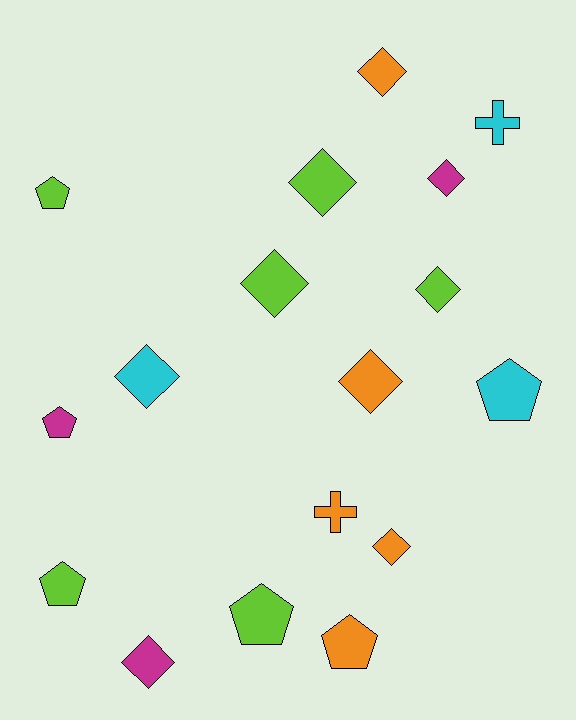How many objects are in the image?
There are 17 objects.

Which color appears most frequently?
Lime, with 6 objects.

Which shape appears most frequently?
Diamond, with 9 objects.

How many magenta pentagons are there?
There is 1 magenta pentagon.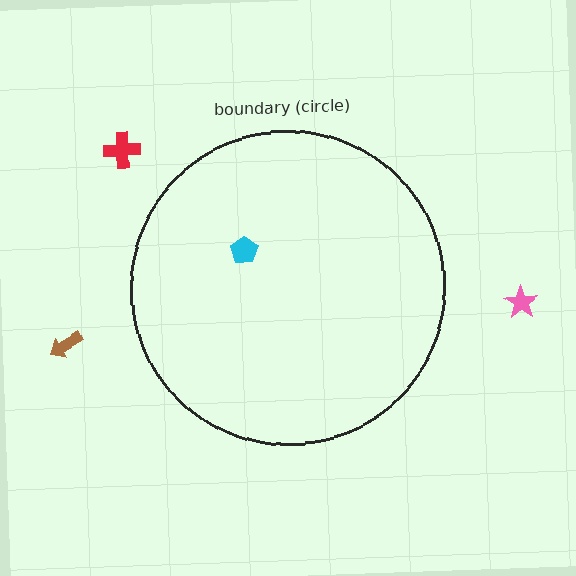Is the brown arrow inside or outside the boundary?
Outside.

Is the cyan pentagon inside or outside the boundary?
Inside.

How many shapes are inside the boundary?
1 inside, 3 outside.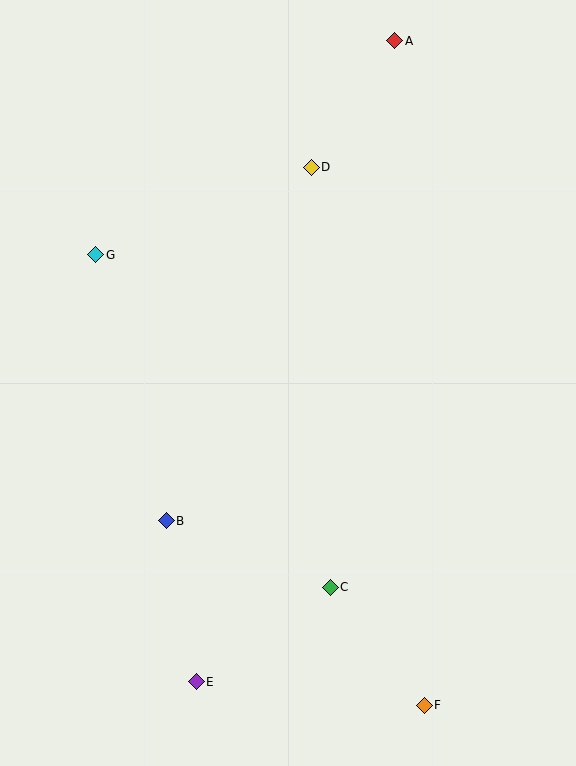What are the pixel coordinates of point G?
Point G is at (96, 255).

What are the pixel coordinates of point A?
Point A is at (395, 41).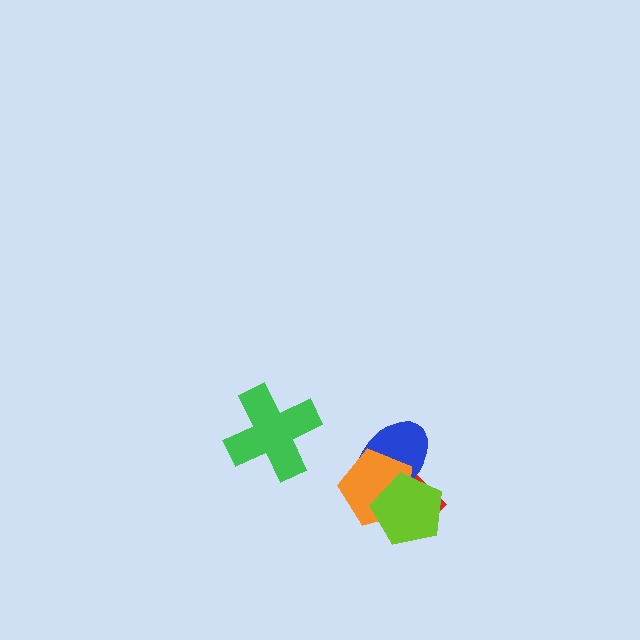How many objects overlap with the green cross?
0 objects overlap with the green cross.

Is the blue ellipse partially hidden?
Yes, it is partially covered by another shape.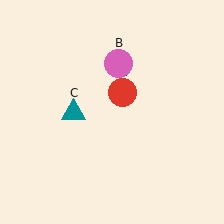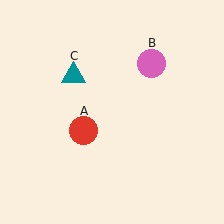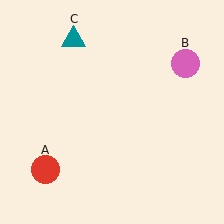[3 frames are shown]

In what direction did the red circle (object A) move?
The red circle (object A) moved down and to the left.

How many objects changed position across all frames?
3 objects changed position: red circle (object A), pink circle (object B), teal triangle (object C).